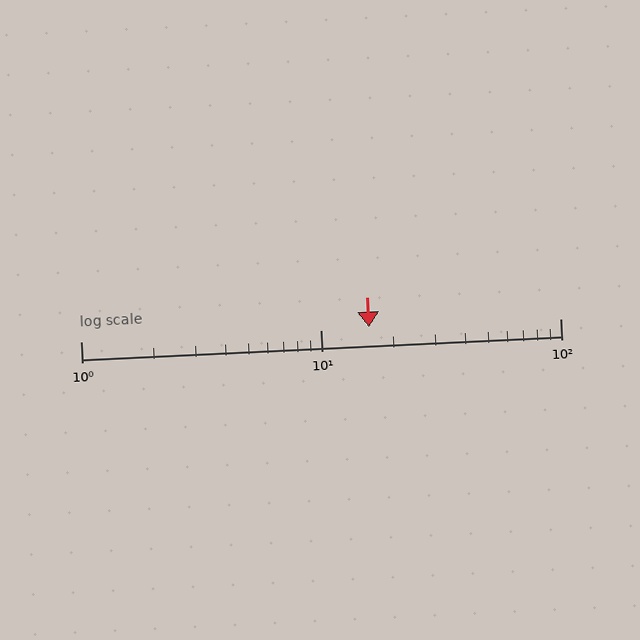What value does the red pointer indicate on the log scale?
The pointer indicates approximately 16.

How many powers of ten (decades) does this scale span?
The scale spans 2 decades, from 1 to 100.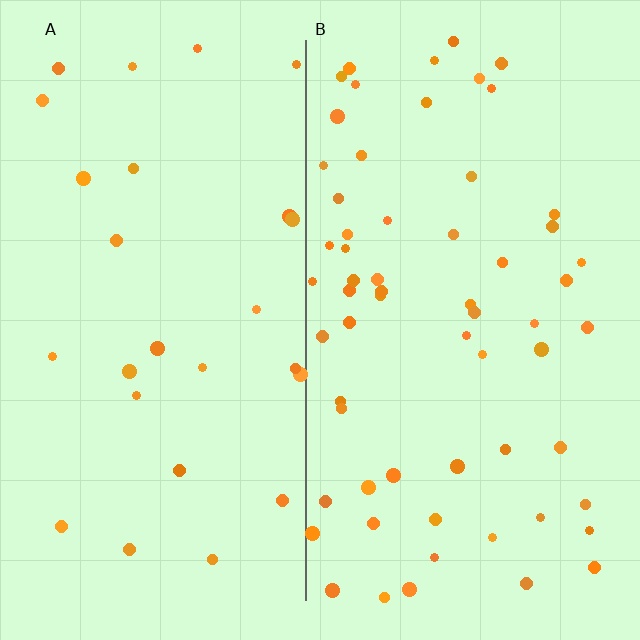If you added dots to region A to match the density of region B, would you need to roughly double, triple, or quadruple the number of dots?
Approximately double.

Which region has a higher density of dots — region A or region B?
B (the right).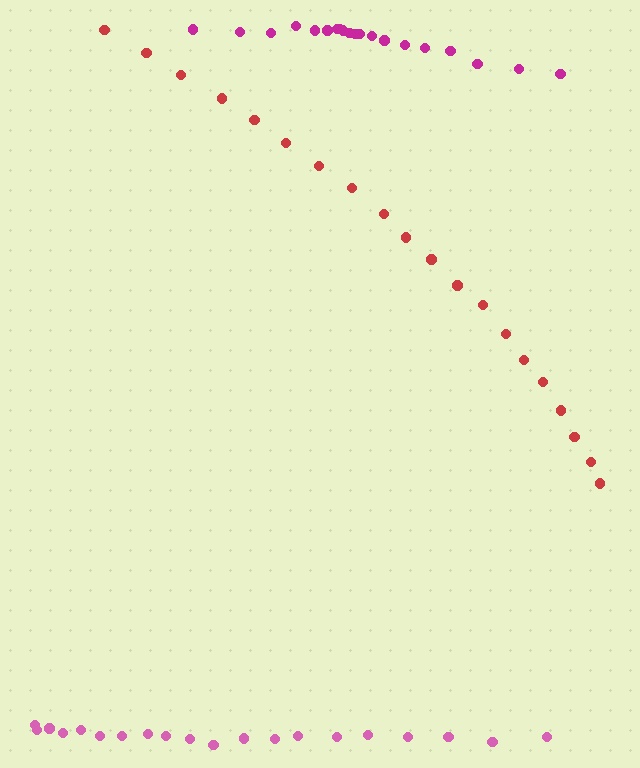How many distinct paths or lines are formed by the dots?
There are 3 distinct paths.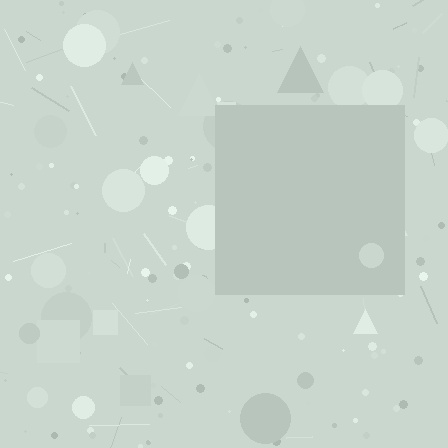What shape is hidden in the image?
A square is hidden in the image.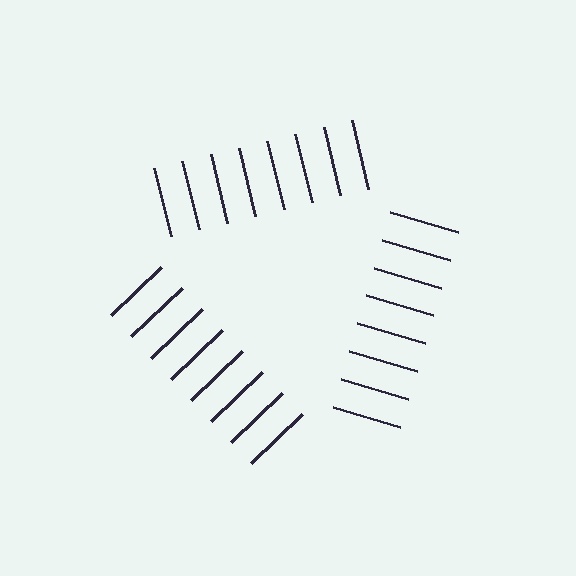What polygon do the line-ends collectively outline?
An illusory triangle — the line segments terminate on its edges but no continuous stroke is drawn.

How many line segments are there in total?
24 — 8 along each of the 3 edges.